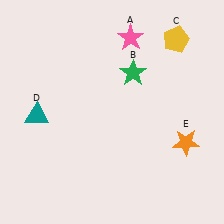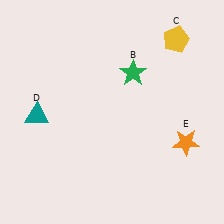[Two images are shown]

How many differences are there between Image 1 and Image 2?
There is 1 difference between the two images.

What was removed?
The pink star (A) was removed in Image 2.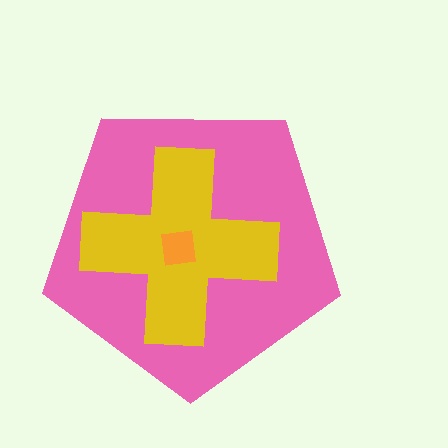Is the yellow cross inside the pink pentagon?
Yes.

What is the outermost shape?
The pink pentagon.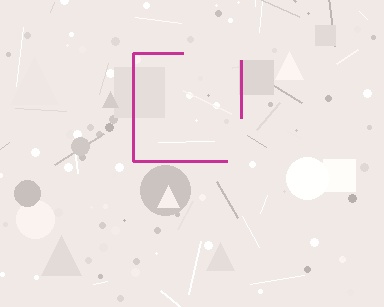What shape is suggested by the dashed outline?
The dashed outline suggests a square.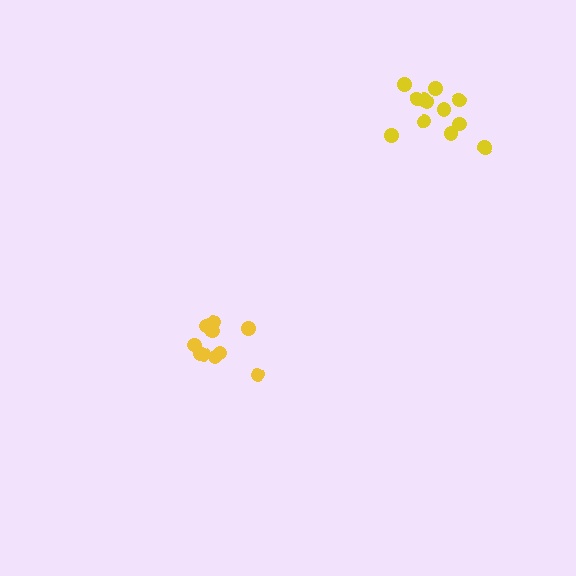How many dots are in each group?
Group 1: 10 dots, Group 2: 13 dots (23 total).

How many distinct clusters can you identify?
There are 2 distinct clusters.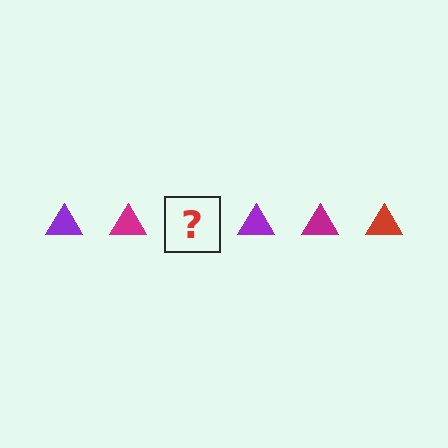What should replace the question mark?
The question mark should be replaced with a red triangle.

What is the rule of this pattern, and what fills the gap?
The rule is that the pattern cycles through purple, magenta, red triangles. The gap should be filled with a red triangle.